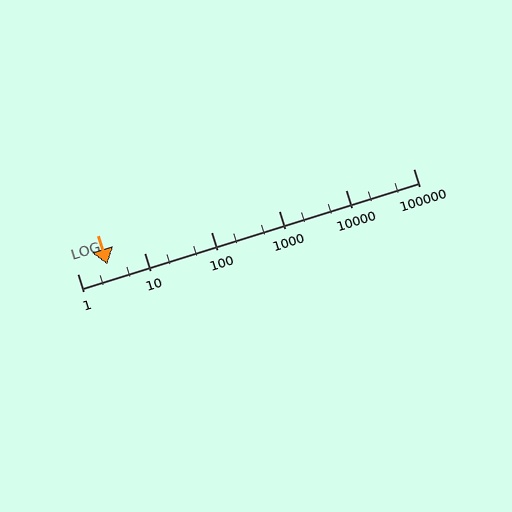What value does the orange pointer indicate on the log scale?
The pointer indicates approximately 2.8.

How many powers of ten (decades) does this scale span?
The scale spans 5 decades, from 1 to 100000.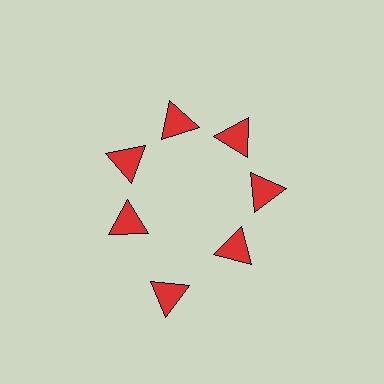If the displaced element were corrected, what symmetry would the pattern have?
It would have 7-fold rotational symmetry — the pattern would map onto itself every 51 degrees.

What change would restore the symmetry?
The symmetry would be restored by moving it inward, back onto the ring so that all 7 triangles sit at equal angles and equal distance from the center.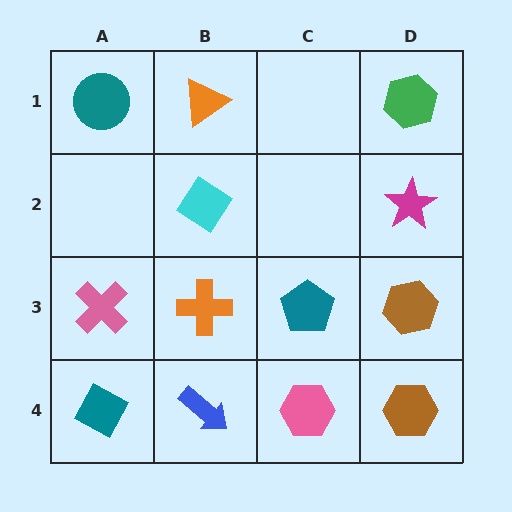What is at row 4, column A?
A teal diamond.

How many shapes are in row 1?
3 shapes.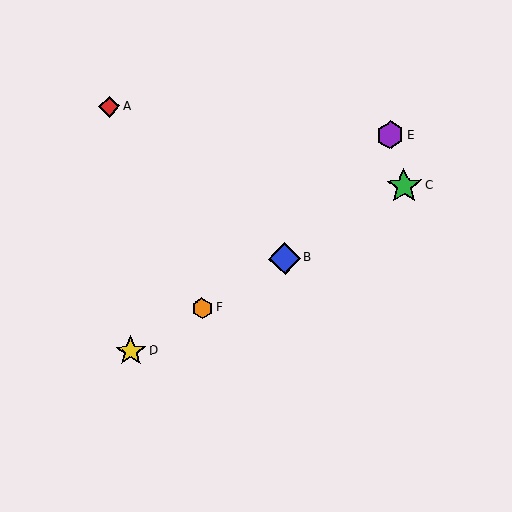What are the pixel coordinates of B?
Object B is at (285, 258).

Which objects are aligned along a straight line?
Objects B, C, D, F are aligned along a straight line.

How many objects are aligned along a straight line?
4 objects (B, C, D, F) are aligned along a straight line.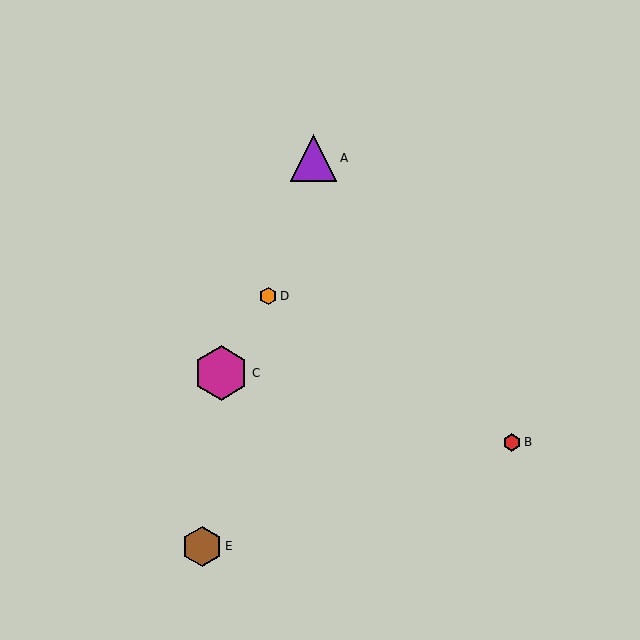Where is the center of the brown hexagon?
The center of the brown hexagon is at (202, 546).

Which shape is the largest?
The magenta hexagon (labeled C) is the largest.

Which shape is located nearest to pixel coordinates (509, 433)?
The red hexagon (labeled B) at (512, 442) is nearest to that location.